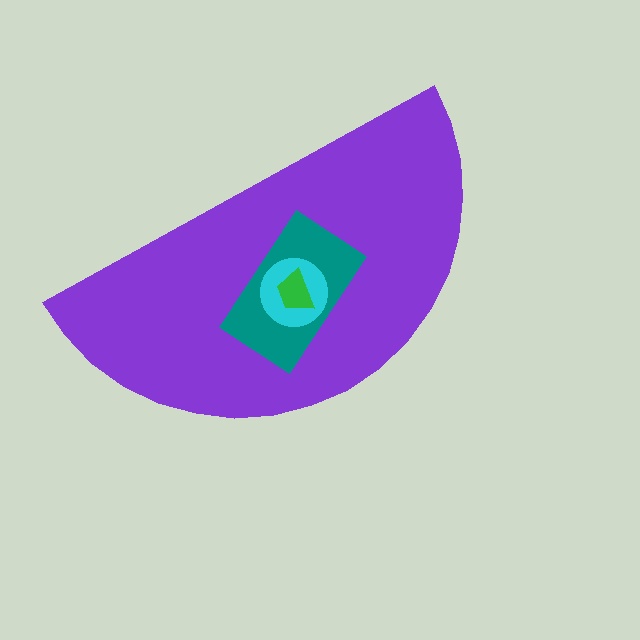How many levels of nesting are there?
4.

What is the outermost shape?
The purple semicircle.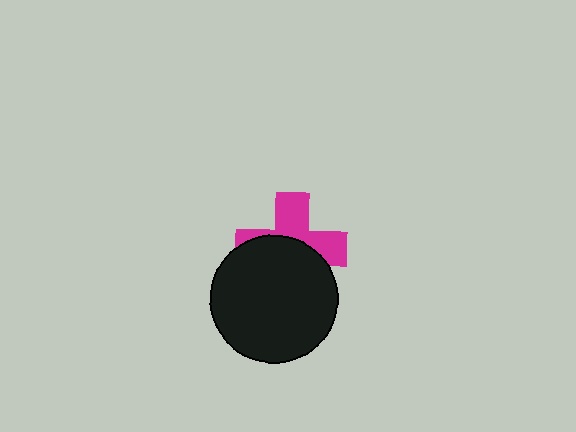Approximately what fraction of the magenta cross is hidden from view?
Roughly 53% of the magenta cross is hidden behind the black circle.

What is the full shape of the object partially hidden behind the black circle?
The partially hidden object is a magenta cross.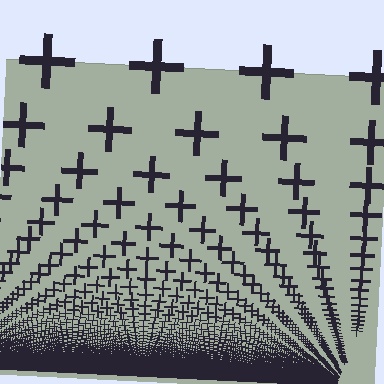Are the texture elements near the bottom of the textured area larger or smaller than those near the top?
Smaller. The gradient is inverted — elements near the bottom are smaller and denser.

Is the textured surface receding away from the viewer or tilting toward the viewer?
The surface appears to tilt toward the viewer. Texture elements get larger and sparser toward the top.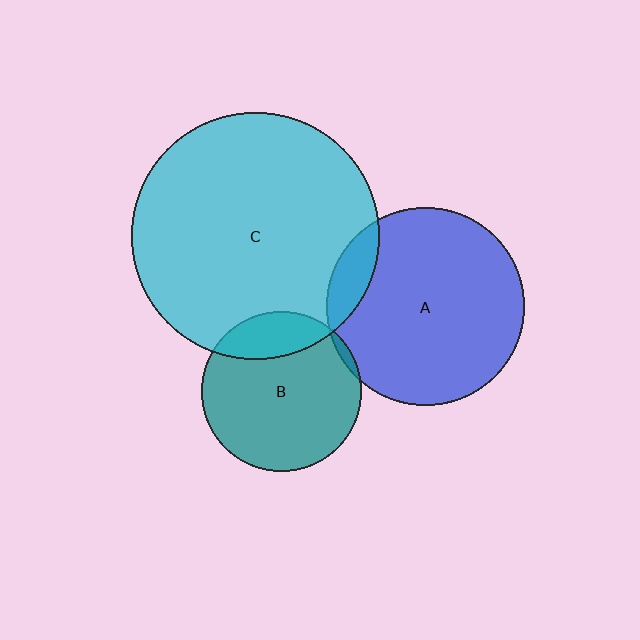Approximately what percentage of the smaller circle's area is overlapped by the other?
Approximately 20%.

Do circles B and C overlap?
Yes.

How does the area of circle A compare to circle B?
Approximately 1.5 times.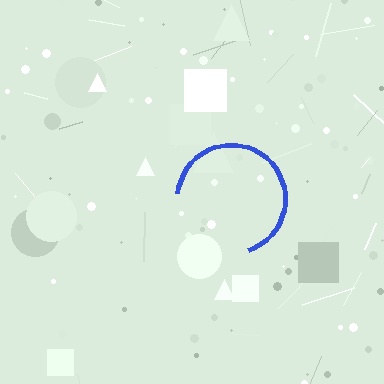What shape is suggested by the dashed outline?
The dashed outline suggests a circle.